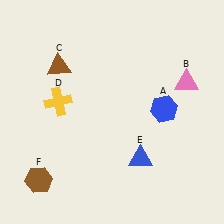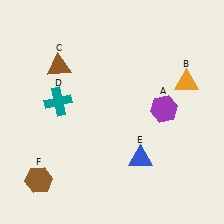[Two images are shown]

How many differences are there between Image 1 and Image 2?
There are 3 differences between the two images.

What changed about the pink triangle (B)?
In Image 1, B is pink. In Image 2, it changed to orange.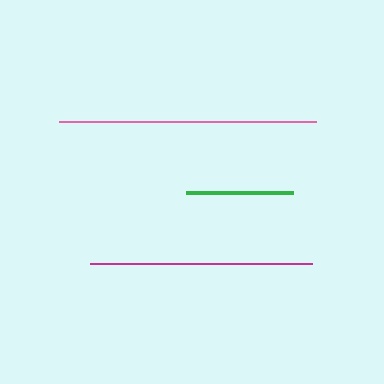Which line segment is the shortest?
The green line is the shortest at approximately 107 pixels.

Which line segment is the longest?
The pink line is the longest at approximately 258 pixels.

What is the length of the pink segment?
The pink segment is approximately 258 pixels long.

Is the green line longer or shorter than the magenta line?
The magenta line is longer than the green line.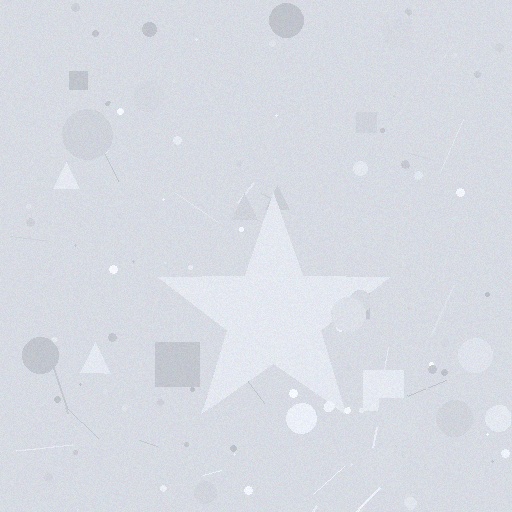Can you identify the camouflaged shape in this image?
The camouflaged shape is a star.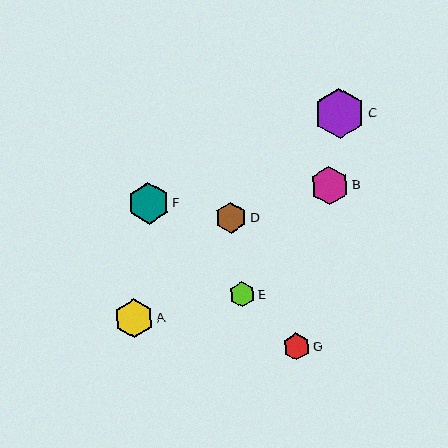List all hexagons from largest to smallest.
From largest to smallest: C, F, A, B, D, G, E.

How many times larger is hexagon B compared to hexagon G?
Hexagon B is approximately 1.4 times the size of hexagon G.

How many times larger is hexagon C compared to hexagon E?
Hexagon C is approximately 2.0 times the size of hexagon E.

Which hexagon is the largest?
Hexagon C is the largest with a size of approximately 50 pixels.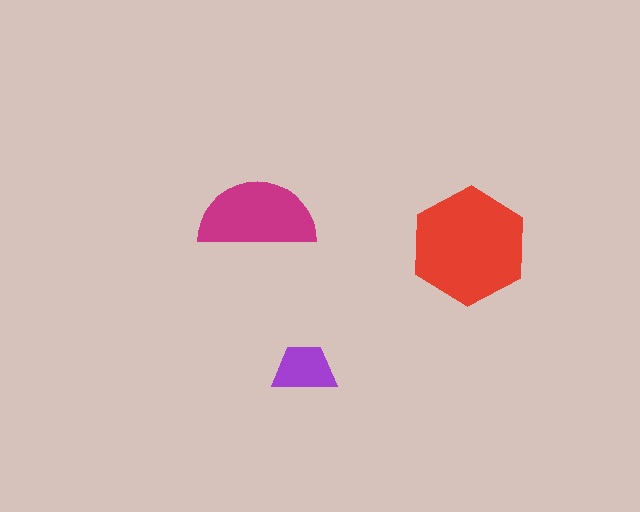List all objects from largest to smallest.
The red hexagon, the magenta semicircle, the purple trapezoid.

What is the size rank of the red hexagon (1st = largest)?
1st.